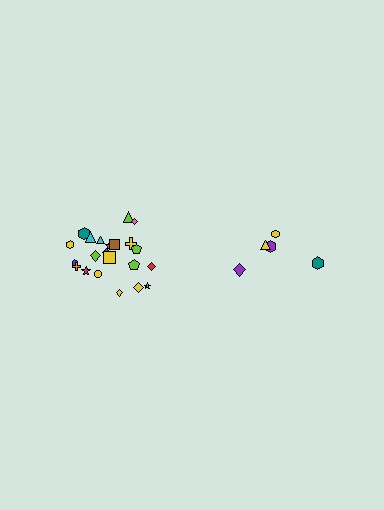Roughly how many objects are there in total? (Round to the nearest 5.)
Roughly 25 objects in total.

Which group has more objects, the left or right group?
The left group.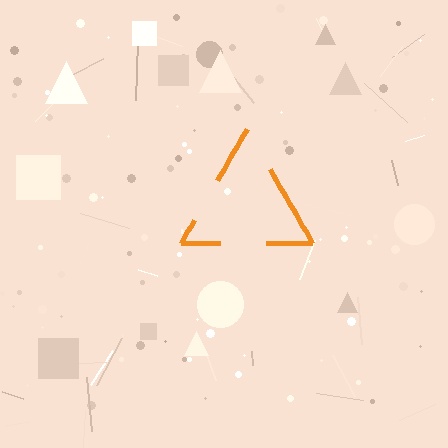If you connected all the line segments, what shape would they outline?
They would outline a triangle.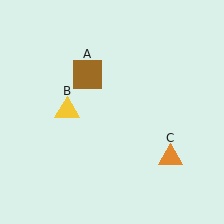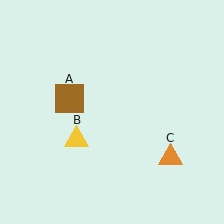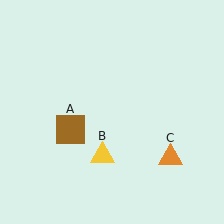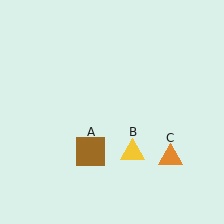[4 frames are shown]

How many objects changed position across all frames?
2 objects changed position: brown square (object A), yellow triangle (object B).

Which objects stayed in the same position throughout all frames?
Orange triangle (object C) remained stationary.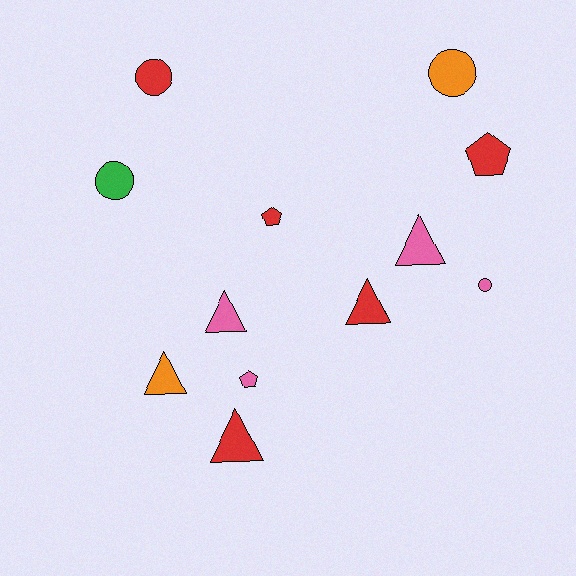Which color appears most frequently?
Red, with 5 objects.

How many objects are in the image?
There are 12 objects.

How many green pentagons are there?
There are no green pentagons.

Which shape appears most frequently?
Triangle, with 5 objects.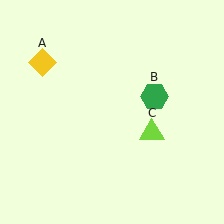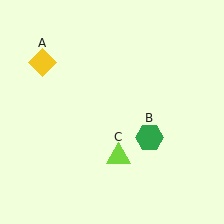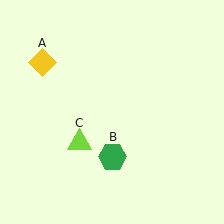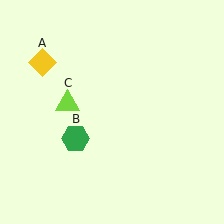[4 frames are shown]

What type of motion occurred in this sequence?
The green hexagon (object B), lime triangle (object C) rotated clockwise around the center of the scene.